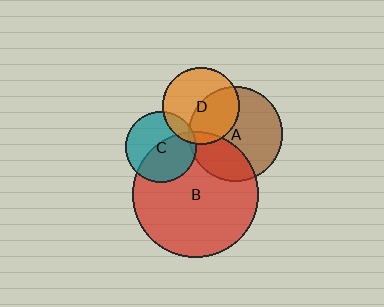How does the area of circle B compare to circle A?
Approximately 1.8 times.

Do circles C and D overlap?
Yes.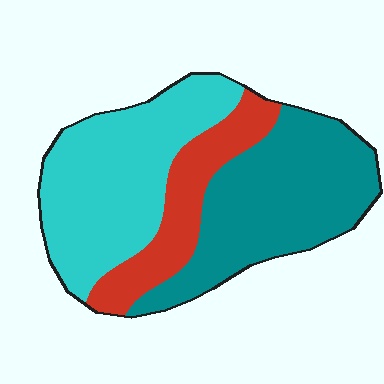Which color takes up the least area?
Red, at roughly 20%.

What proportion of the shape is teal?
Teal takes up about two fifths (2/5) of the shape.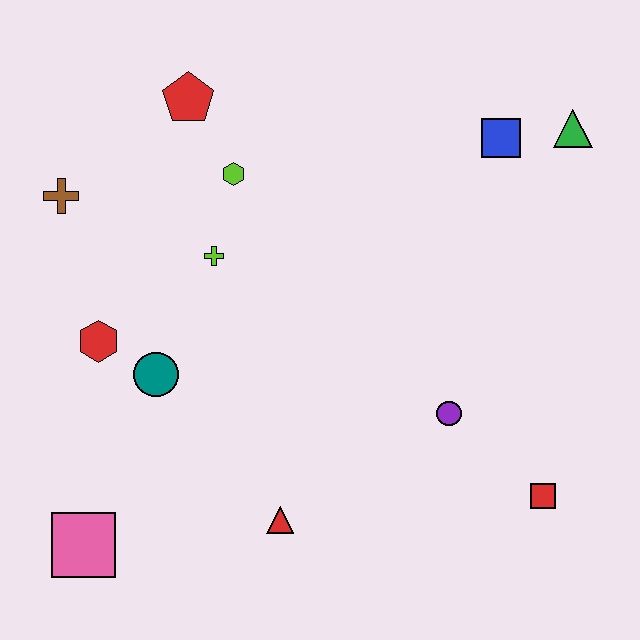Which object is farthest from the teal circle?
The green triangle is farthest from the teal circle.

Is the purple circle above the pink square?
Yes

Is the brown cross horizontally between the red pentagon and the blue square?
No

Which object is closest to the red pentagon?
The lime hexagon is closest to the red pentagon.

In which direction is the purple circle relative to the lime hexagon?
The purple circle is below the lime hexagon.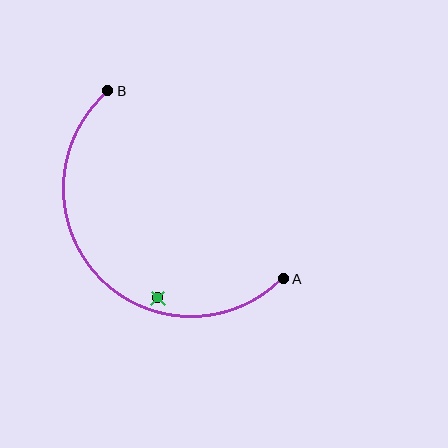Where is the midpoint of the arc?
The arc midpoint is the point on the curve farthest from the straight line joining A and B. It sits below and to the left of that line.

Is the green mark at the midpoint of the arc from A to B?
No — the green mark does not lie on the arc at all. It sits slightly inside the curve.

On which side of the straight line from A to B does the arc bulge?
The arc bulges below and to the left of the straight line connecting A and B.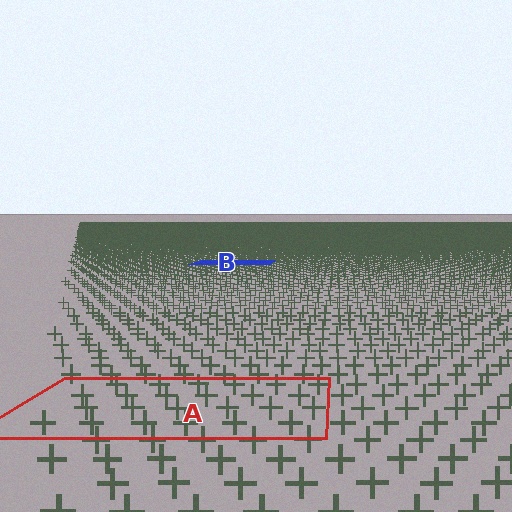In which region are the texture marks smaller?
The texture marks are smaller in region B, because it is farther away.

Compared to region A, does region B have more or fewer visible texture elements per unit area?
Region B has more texture elements per unit area — they are packed more densely because it is farther away.